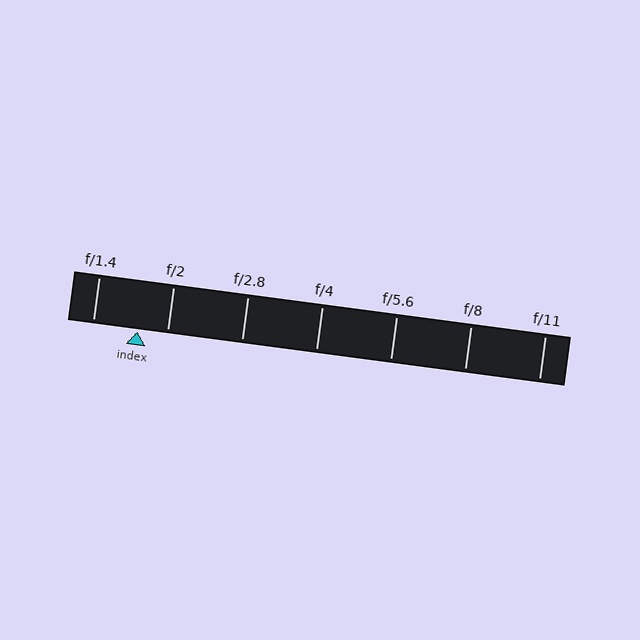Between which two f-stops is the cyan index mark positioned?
The index mark is between f/1.4 and f/2.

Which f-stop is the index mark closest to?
The index mark is closest to f/2.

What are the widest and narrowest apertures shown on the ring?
The widest aperture shown is f/1.4 and the narrowest is f/11.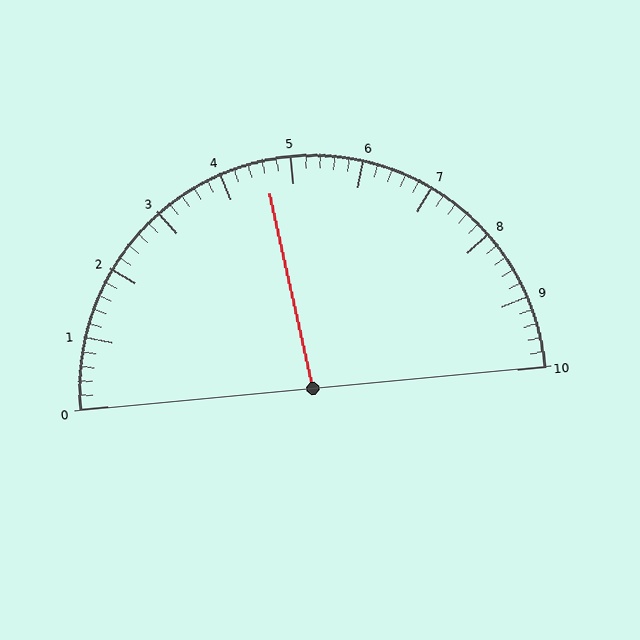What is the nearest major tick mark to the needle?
The nearest major tick mark is 5.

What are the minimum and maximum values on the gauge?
The gauge ranges from 0 to 10.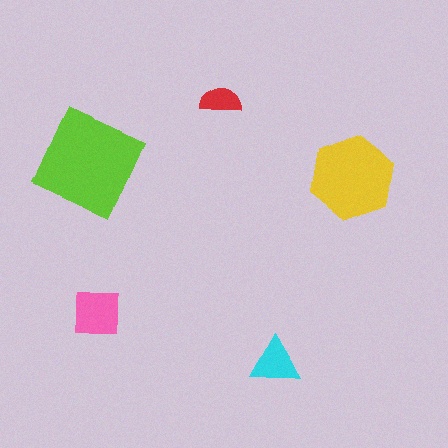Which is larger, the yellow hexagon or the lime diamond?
The lime diamond.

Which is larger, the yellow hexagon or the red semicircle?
The yellow hexagon.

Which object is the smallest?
The red semicircle.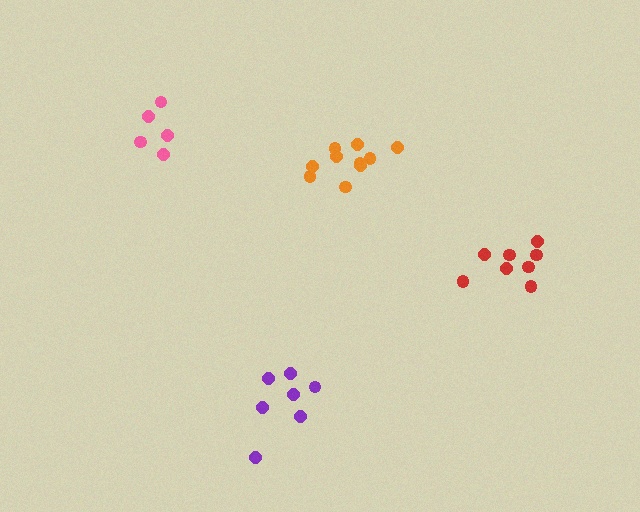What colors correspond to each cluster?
The clusters are colored: orange, purple, red, pink.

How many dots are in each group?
Group 1: 10 dots, Group 2: 7 dots, Group 3: 8 dots, Group 4: 5 dots (30 total).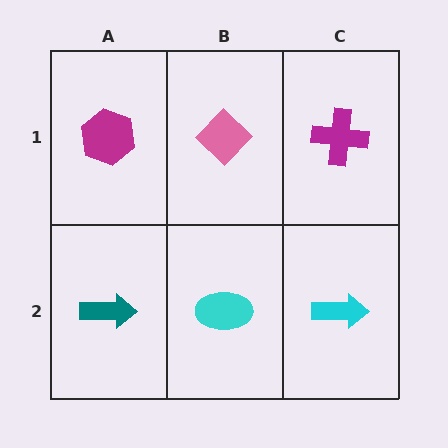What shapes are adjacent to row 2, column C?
A magenta cross (row 1, column C), a cyan ellipse (row 2, column B).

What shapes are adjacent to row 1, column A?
A teal arrow (row 2, column A), a pink diamond (row 1, column B).